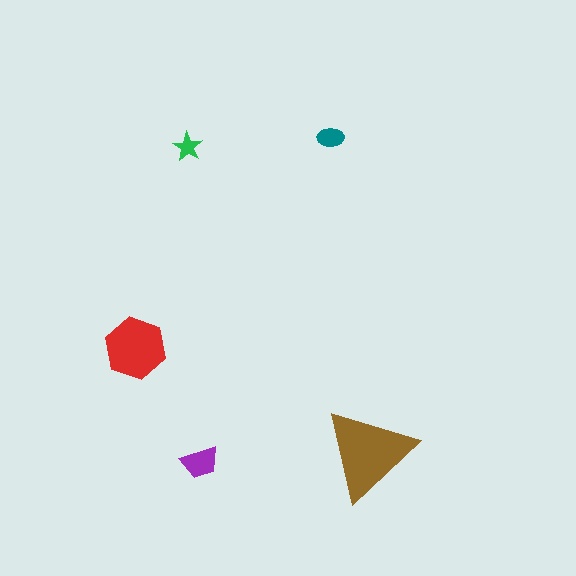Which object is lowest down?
The purple trapezoid is bottommost.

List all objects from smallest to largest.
The green star, the teal ellipse, the purple trapezoid, the red hexagon, the brown triangle.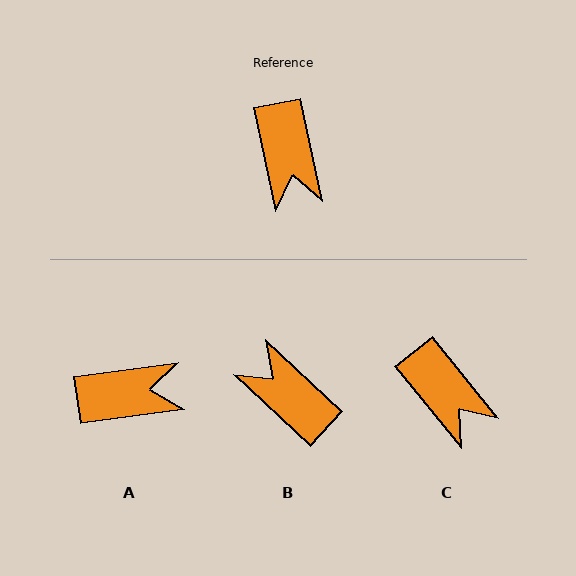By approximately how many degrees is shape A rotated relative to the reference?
Approximately 86 degrees counter-clockwise.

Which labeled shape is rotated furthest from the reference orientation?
B, about 145 degrees away.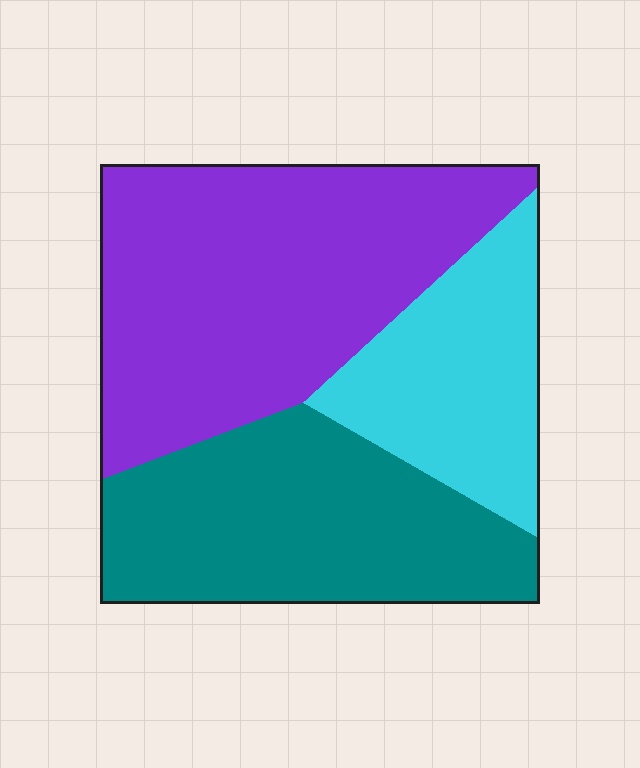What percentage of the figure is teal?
Teal covers 33% of the figure.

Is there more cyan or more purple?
Purple.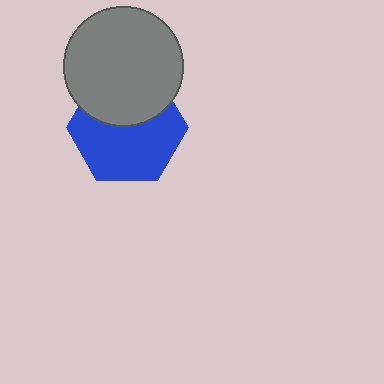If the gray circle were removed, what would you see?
You would see the complete blue hexagon.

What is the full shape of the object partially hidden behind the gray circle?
The partially hidden object is a blue hexagon.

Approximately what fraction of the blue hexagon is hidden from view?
Roughly 39% of the blue hexagon is hidden behind the gray circle.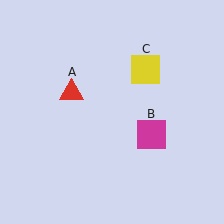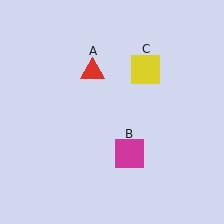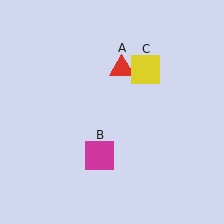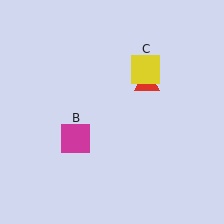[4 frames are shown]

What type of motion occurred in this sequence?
The red triangle (object A), magenta square (object B) rotated clockwise around the center of the scene.